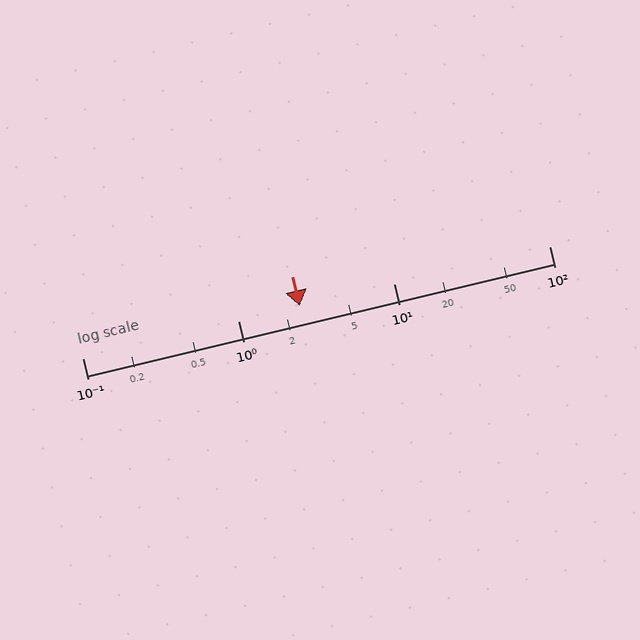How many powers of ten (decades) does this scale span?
The scale spans 3 decades, from 0.1 to 100.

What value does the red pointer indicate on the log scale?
The pointer indicates approximately 2.5.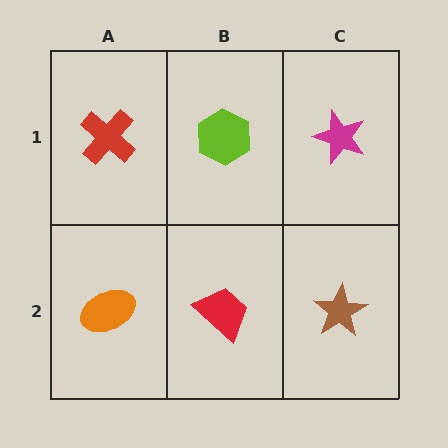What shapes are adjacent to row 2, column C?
A magenta star (row 1, column C), a red trapezoid (row 2, column B).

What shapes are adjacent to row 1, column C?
A brown star (row 2, column C), a lime hexagon (row 1, column B).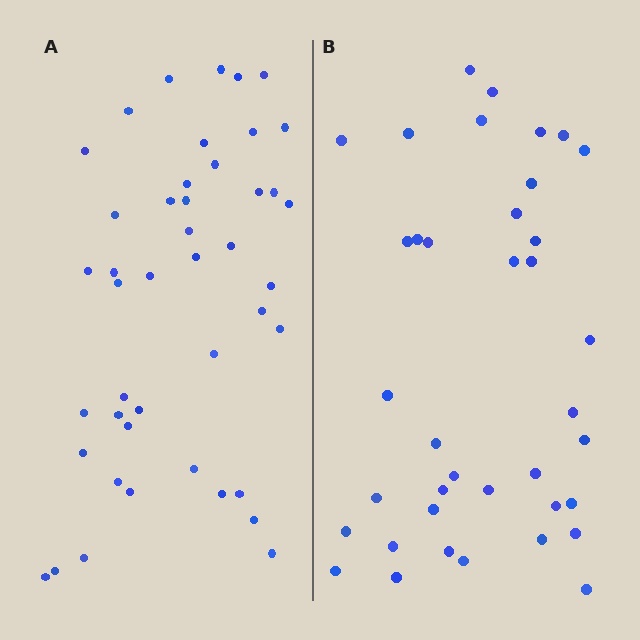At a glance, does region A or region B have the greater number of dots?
Region A (the left region) has more dots.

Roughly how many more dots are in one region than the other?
Region A has about 6 more dots than region B.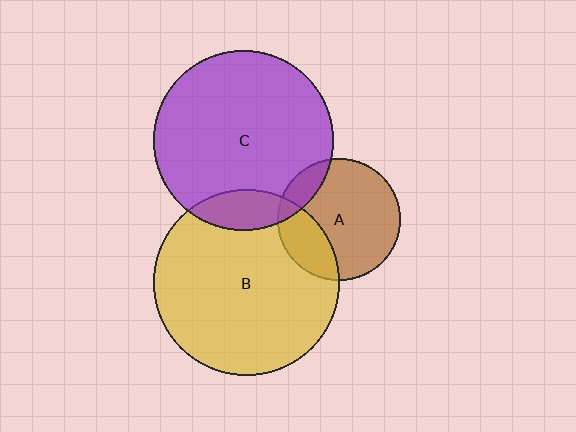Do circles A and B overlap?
Yes.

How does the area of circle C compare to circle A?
Approximately 2.1 times.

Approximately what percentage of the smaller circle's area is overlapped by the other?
Approximately 25%.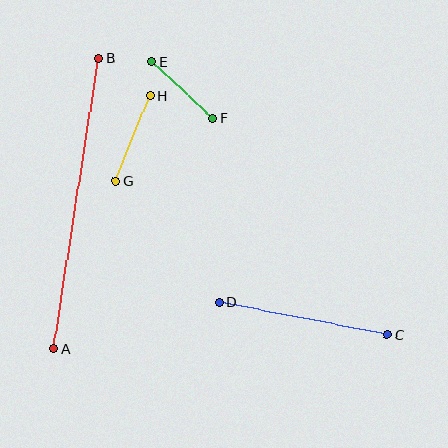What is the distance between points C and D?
The distance is approximately 171 pixels.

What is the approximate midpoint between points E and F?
The midpoint is at approximately (183, 90) pixels.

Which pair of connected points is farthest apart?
Points A and B are farthest apart.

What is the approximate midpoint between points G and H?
The midpoint is at approximately (132, 138) pixels.